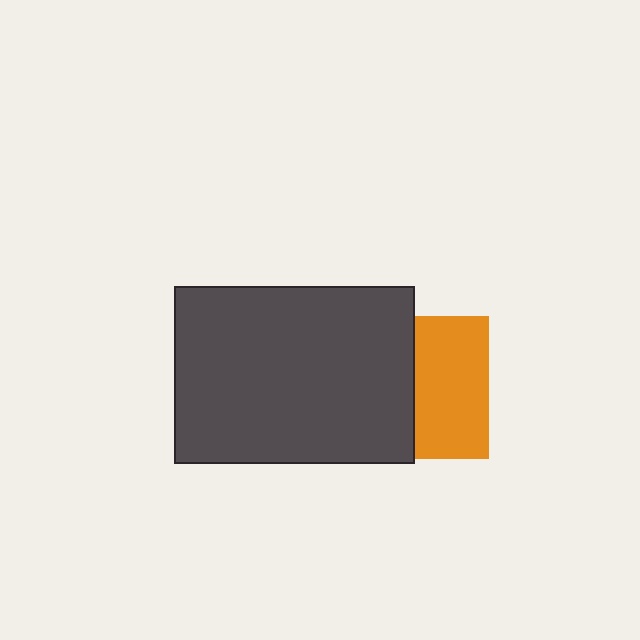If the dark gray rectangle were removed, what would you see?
You would see the complete orange square.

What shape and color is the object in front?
The object in front is a dark gray rectangle.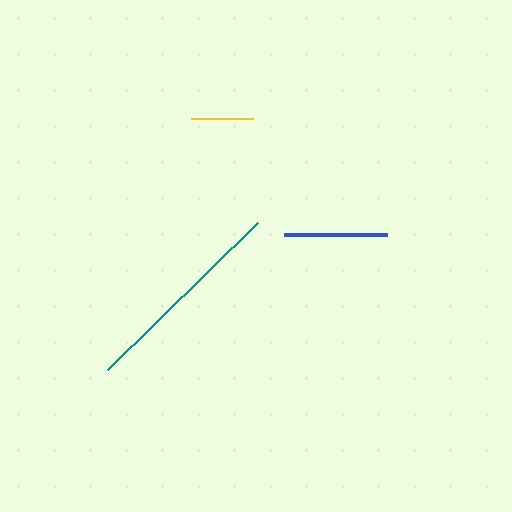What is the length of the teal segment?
The teal segment is approximately 210 pixels long.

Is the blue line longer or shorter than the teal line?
The teal line is longer than the blue line.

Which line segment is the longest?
The teal line is the longest at approximately 210 pixels.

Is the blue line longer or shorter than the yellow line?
The blue line is longer than the yellow line.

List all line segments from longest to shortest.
From longest to shortest: teal, blue, yellow.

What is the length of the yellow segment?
The yellow segment is approximately 62 pixels long.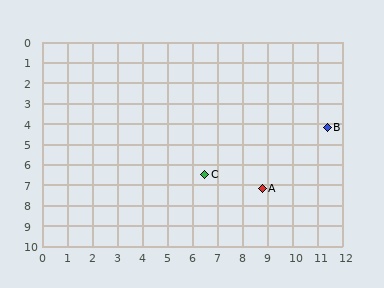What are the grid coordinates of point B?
Point B is at approximately (11.4, 4.2).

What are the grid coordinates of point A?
Point A is at approximately (8.8, 7.2).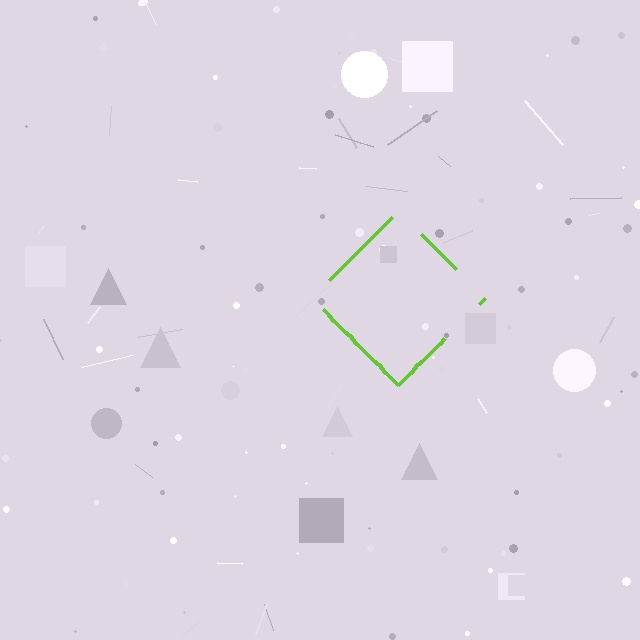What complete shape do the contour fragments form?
The contour fragments form a diamond.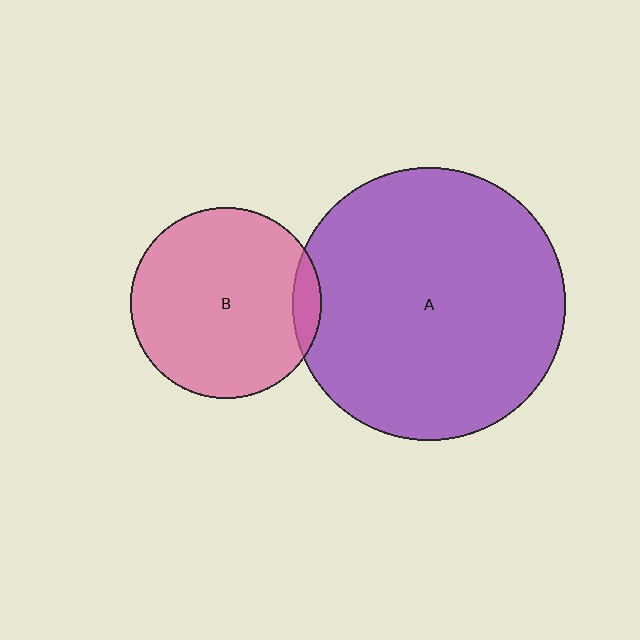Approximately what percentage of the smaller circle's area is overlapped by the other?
Approximately 5%.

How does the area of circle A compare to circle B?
Approximately 2.0 times.